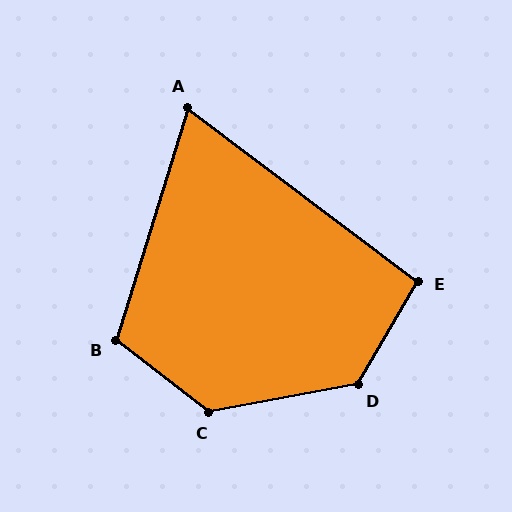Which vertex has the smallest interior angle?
A, at approximately 70 degrees.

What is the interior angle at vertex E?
Approximately 97 degrees (obtuse).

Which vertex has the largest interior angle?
C, at approximately 131 degrees.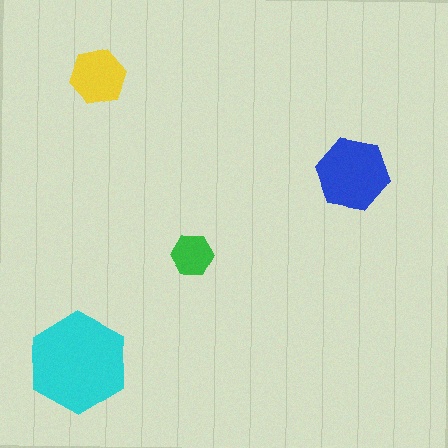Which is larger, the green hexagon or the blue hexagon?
The blue one.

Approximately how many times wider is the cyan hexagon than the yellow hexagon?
About 2 times wider.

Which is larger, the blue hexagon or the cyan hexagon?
The cyan one.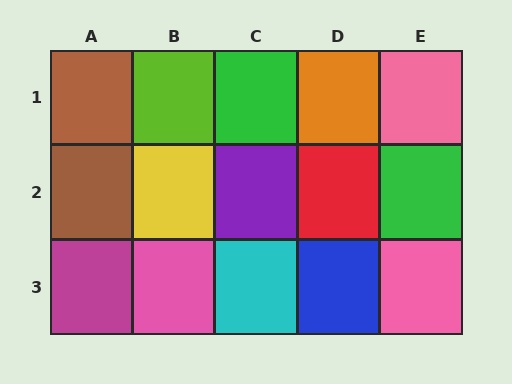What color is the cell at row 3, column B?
Pink.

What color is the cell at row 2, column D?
Red.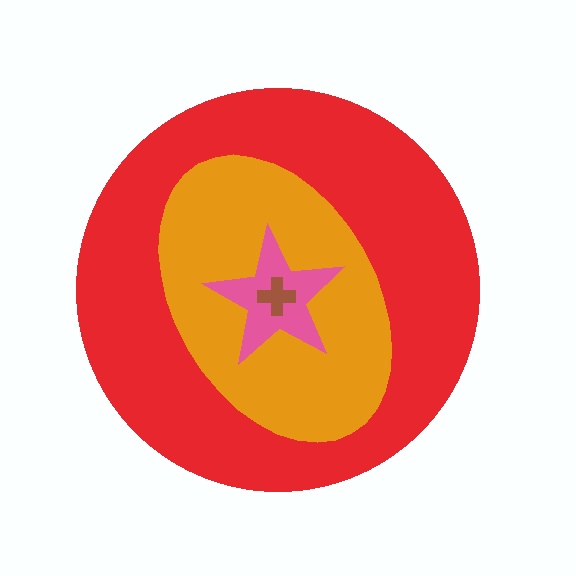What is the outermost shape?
The red circle.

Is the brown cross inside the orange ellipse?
Yes.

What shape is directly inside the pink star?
The brown cross.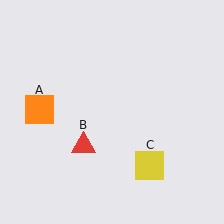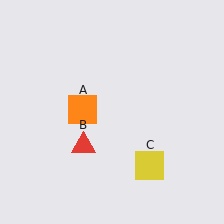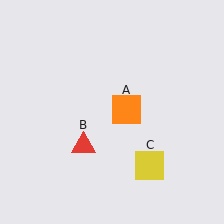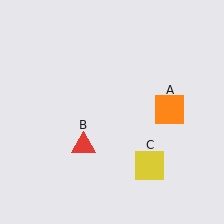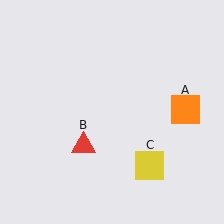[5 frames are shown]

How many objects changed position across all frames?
1 object changed position: orange square (object A).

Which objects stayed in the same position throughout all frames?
Red triangle (object B) and yellow square (object C) remained stationary.